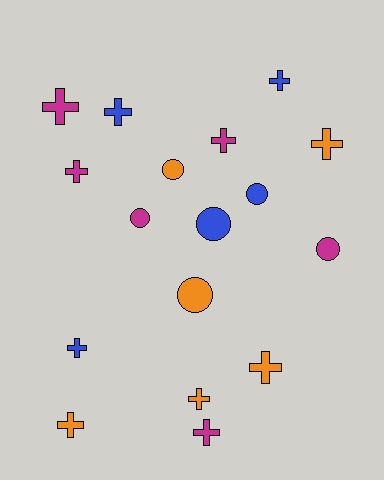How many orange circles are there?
There are 2 orange circles.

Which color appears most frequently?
Orange, with 6 objects.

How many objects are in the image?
There are 17 objects.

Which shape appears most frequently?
Cross, with 11 objects.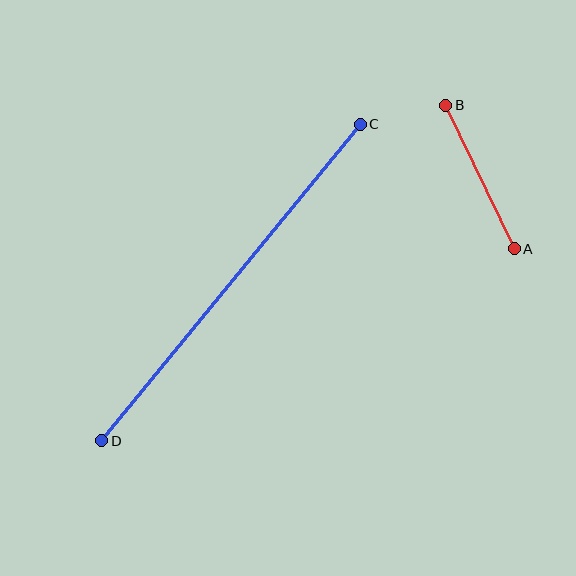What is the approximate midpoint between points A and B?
The midpoint is at approximately (480, 177) pixels.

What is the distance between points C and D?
The distance is approximately 409 pixels.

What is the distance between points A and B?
The distance is approximately 159 pixels.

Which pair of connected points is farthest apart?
Points C and D are farthest apart.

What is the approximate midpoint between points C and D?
The midpoint is at approximately (231, 282) pixels.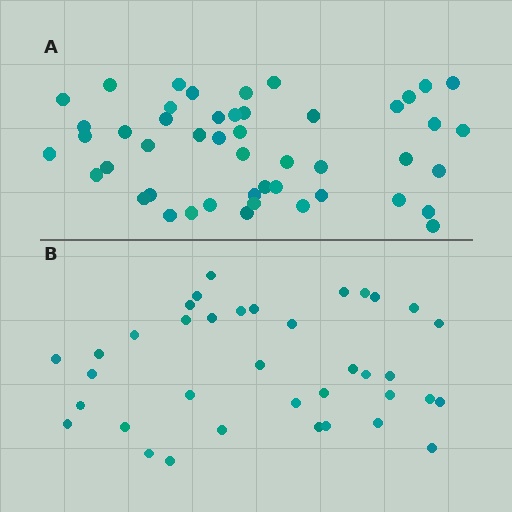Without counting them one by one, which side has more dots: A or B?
Region A (the top region) has more dots.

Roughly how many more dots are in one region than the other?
Region A has roughly 12 or so more dots than region B.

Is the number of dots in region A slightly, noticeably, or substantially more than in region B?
Region A has noticeably more, but not dramatically so. The ratio is roughly 1.3 to 1.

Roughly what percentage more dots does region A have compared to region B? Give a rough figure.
About 30% more.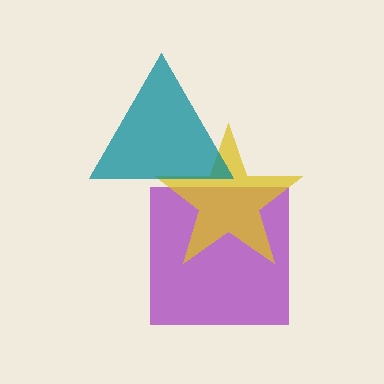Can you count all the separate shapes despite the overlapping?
Yes, there are 3 separate shapes.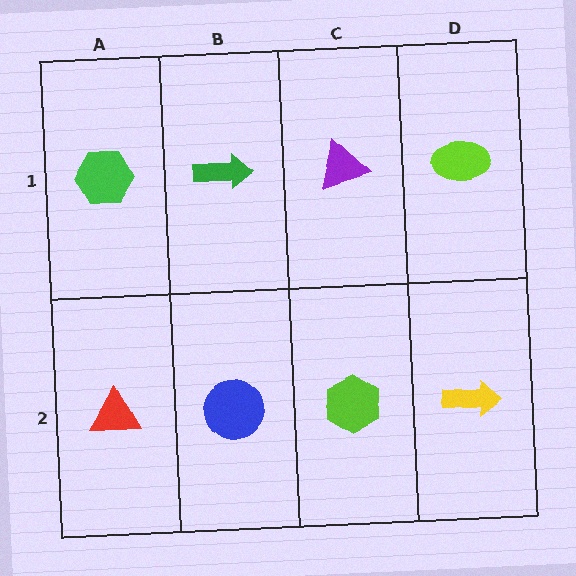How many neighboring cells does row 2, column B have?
3.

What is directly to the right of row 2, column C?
A yellow arrow.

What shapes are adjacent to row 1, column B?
A blue circle (row 2, column B), a green hexagon (row 1, column A), a purple triangle (row 1, column C).